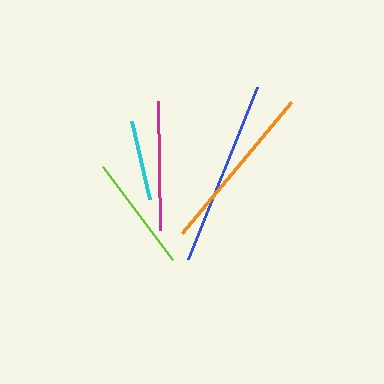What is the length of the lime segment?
The lime segment is approximately 116 pixels long.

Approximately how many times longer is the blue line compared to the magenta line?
The blue line is approximately 1.4 times the length of the magenta line.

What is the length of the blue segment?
The blue segment is approximately 185 pixels long.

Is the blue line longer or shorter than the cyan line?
The blue line is longer than the cyan line.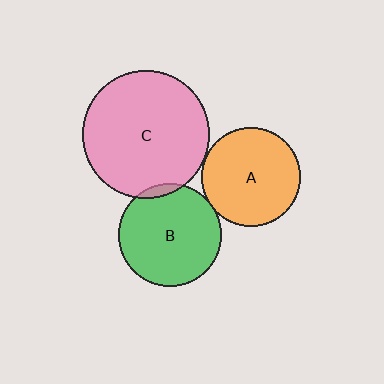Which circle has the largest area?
Circle C (pink).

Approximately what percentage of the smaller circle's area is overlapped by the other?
Approximately 5%.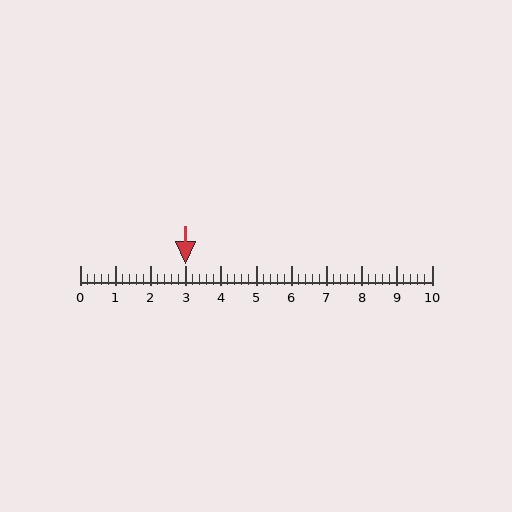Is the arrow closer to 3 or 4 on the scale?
The arrow is closer to 3.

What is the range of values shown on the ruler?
The ruler shows values from 0 to 10.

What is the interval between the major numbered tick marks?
The major tick marks are spaced 1 units apart.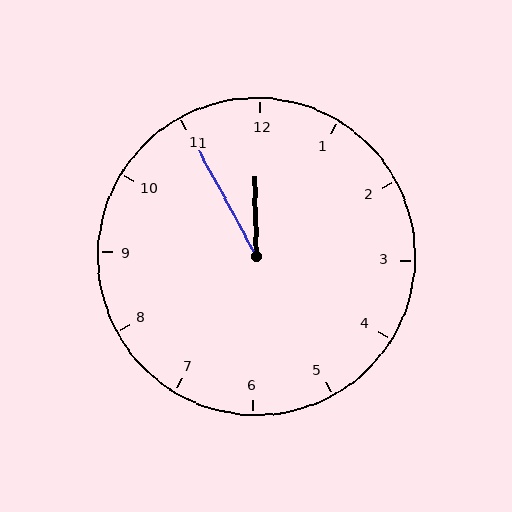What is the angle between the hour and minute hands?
Approximately 28 degrees.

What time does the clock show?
11:55.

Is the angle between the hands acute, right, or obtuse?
It is acute.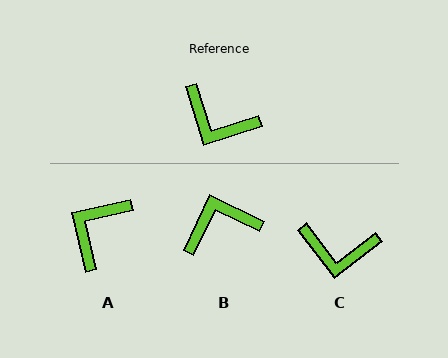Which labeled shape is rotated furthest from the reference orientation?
B, about 133 degrees away.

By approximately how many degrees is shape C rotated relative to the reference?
Approximately 20 degrees counter-clockwise.